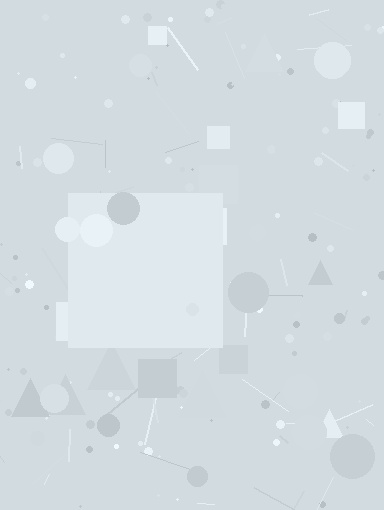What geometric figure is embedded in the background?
A square is embedded in the background.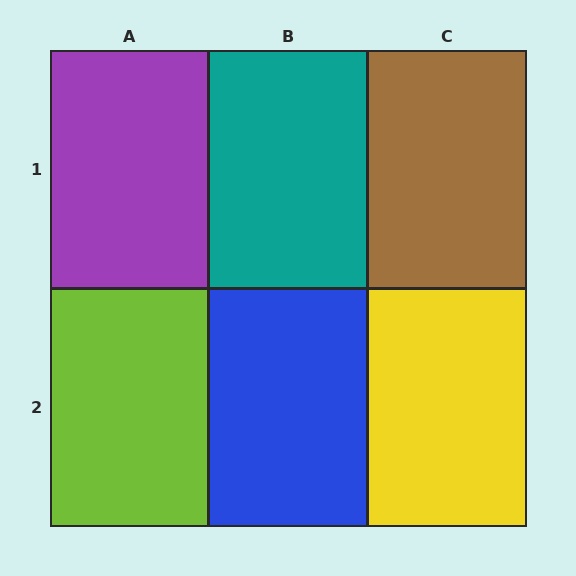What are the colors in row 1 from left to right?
Purple, teal, brown.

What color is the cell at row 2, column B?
Blue.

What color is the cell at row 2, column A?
Lime.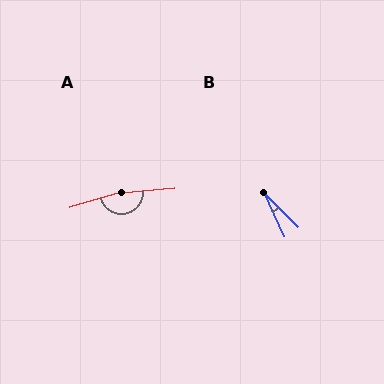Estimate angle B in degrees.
Approximately 20 degrees.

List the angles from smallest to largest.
B (20°), A (169°).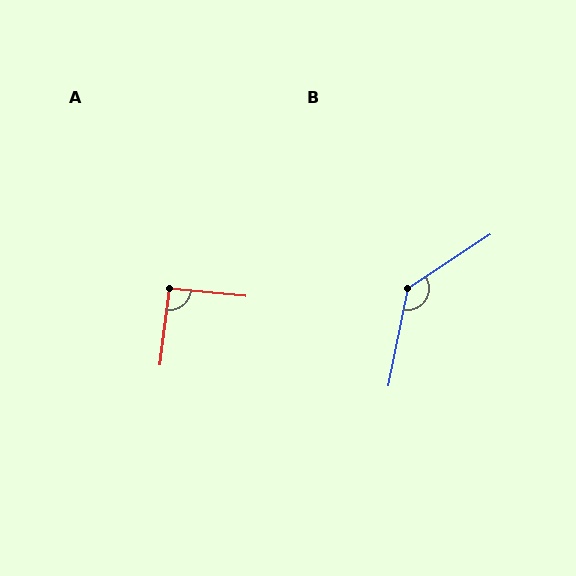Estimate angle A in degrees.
Approximately 92 degrees.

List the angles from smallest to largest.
A (92°), B (135°).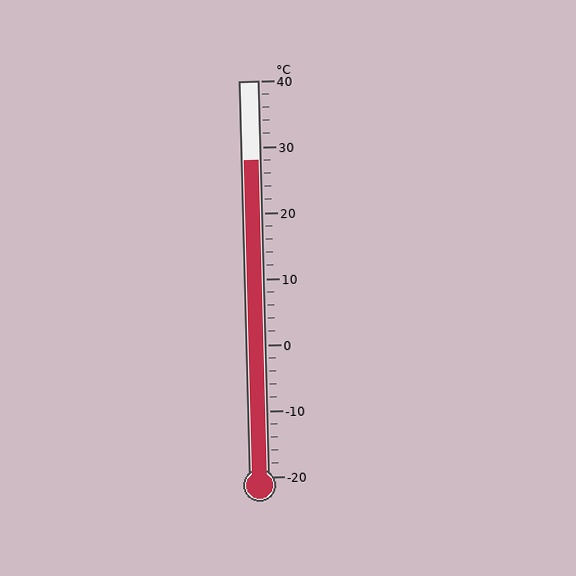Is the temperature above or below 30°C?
The temperature is below 30°C.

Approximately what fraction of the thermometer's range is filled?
The thermometer is filled to approximately 80% of its range.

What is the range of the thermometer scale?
The thermometer scale ranges from -20°C to 40°C.